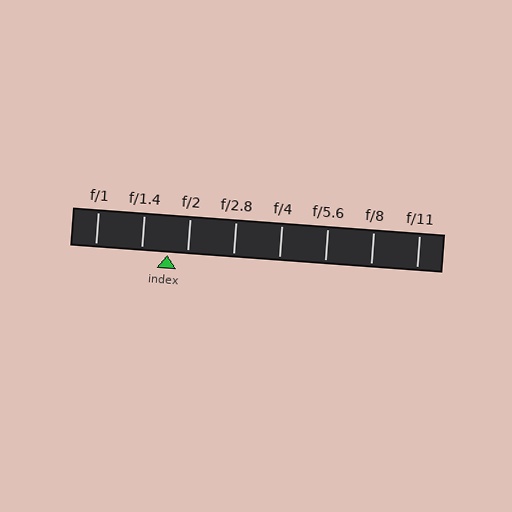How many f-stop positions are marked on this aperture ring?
There are 8 f-stop positions marked.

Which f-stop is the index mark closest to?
The index mark is closest to f/2.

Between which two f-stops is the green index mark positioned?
The index mark is between f/1.4 and f/2.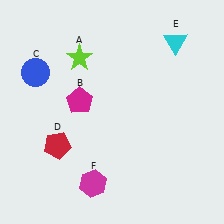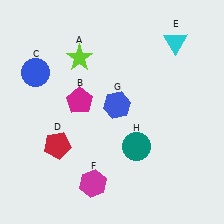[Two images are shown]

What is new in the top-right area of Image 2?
A blue hexagon (G) was added in the top-right area of Image 2.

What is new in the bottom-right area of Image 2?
A teal circle (H) was added in the bottom-right area of Image 2.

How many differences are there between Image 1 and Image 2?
There are 2 differences between the two images.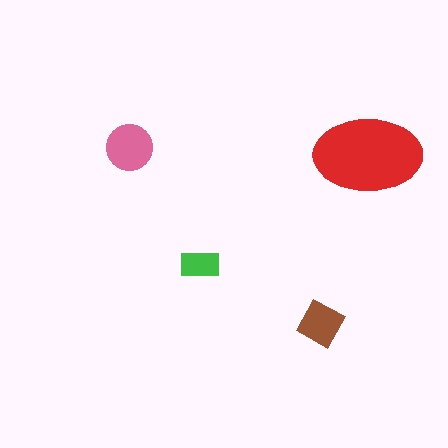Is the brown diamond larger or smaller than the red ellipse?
Smaller.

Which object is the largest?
The red ellipse.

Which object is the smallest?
The green rectangle.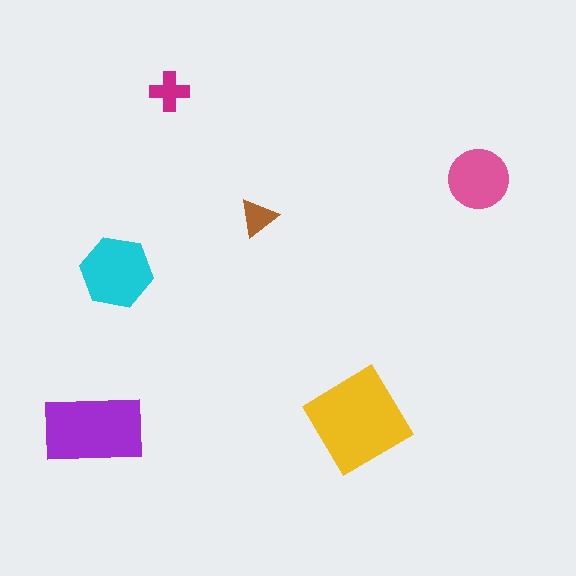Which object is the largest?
The yellow diamond.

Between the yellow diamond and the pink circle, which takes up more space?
The yellow diamond.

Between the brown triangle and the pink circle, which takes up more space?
The pink circle.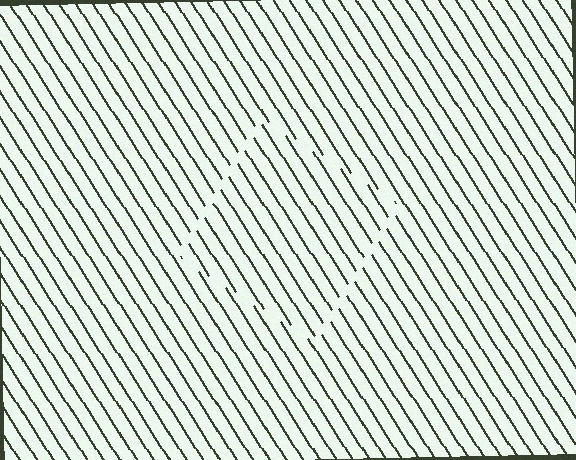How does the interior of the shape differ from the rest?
The interior of the shape contains the same grating, shifted by half a period — the contour is defined by the phase discontinuity where line-ends from the inner and outer gratings abut.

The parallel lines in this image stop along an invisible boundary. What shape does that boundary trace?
An illusory square. The interior of the shape contains the same grating, shifted by half a period — the contour is defined by the phase discontinuity where line-ends from the inner and outer gratings abut.